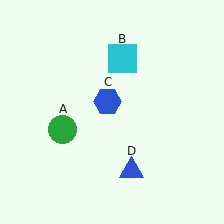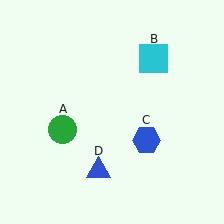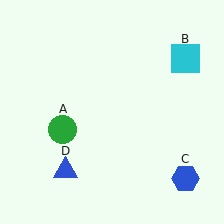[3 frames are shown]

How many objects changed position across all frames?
3 objects changed position: cyan square (object B), blue hexagon (object C), blue triangle (object D).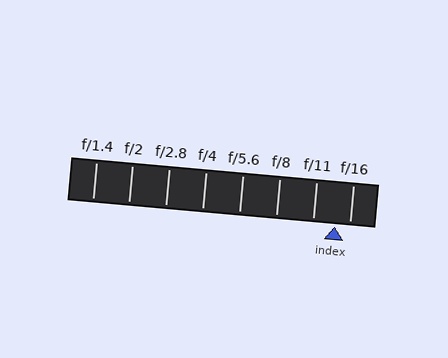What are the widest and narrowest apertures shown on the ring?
The widest aperture shown is f/1.4 and the narrowest is f/16.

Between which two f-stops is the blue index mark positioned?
The index mark is between f/11 and f/16.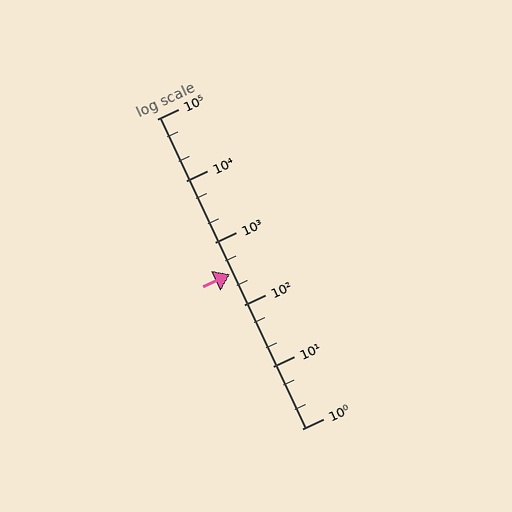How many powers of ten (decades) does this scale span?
The scale spans 5 decades, from 1 to 100000.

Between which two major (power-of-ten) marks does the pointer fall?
The pointer is between 100 and 1000.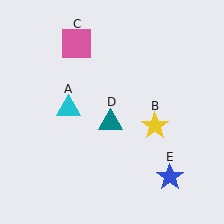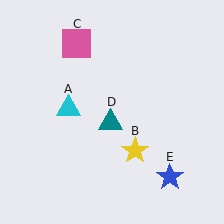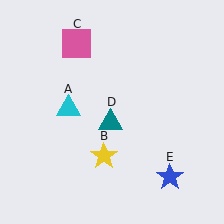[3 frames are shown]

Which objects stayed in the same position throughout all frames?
Cyan triangle (object A) and pink square (object C) and teal triangle (object D) and blue star (object E) remained stationary.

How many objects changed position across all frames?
1 object changed position: yellow star (object B).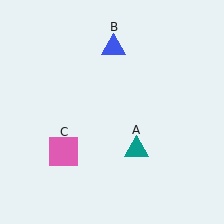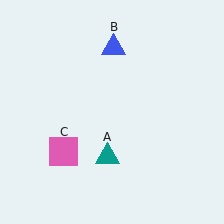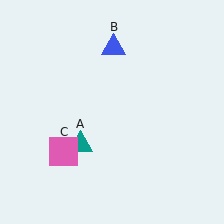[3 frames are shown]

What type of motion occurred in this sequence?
The teal triangle (object A) rotated clockwise around the center of the scene.